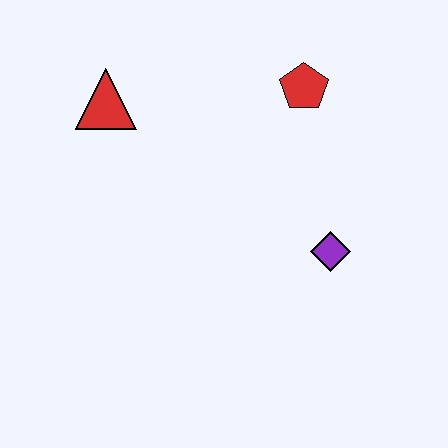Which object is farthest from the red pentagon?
The red triangle is farthest from the red pentagon.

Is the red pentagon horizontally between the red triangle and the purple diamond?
Yes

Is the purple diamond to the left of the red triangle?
No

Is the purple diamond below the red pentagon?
Yes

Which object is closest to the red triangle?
The red pentagon is closest to the red triangle.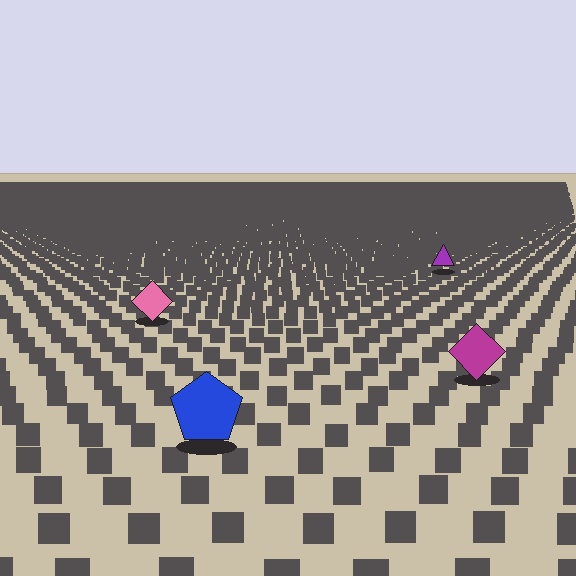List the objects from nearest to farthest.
From nearest to farthest: the blue pentagon, the magenta diamond, the pink diamond, the purple triangle.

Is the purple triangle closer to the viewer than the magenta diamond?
No. The magenta diamond is closer — you can tell from the texture gradient: the ground texture is coarser near it.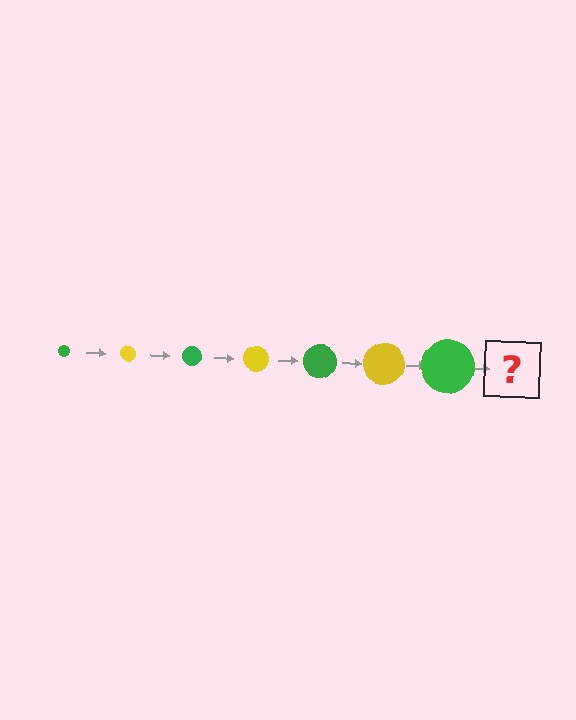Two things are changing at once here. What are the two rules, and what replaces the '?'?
The two rules are that the circle grows larger each step and the color cycles through green and yellow. The '?' should be a yellow circle, larger than the previous one.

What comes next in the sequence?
The next element should be a yellow circle, larger than the previous one.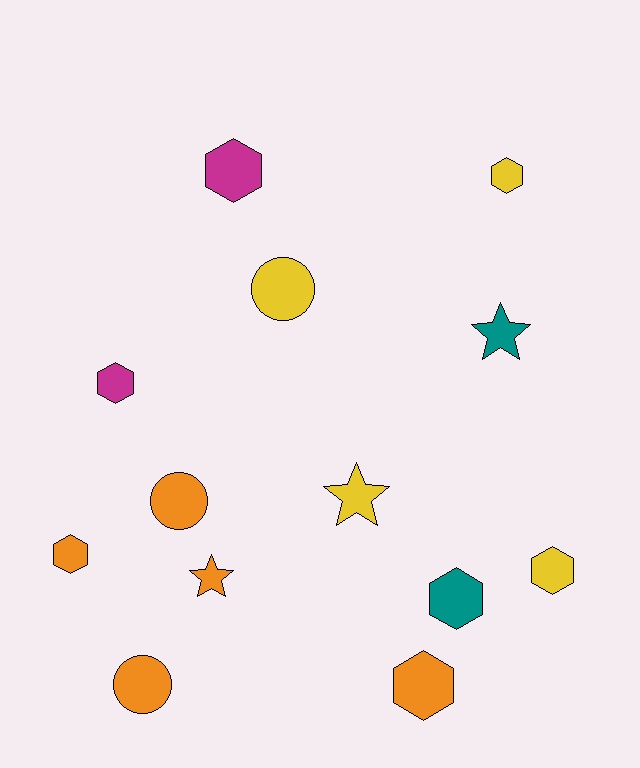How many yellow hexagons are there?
There are 2 yellow hexagons.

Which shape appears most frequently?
Hexagon, with 7 objects.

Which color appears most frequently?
Orange, with 5 objects.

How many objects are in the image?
There are 13 objects.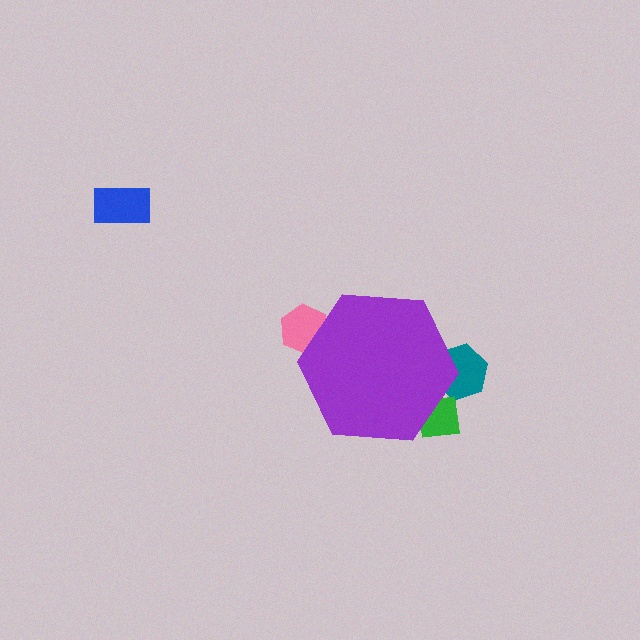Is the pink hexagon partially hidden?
Yes, the pink hexagon is partially hidden behind the purple hexagon.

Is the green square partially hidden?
Yes, the green square is partially hidden behind the purple hexagon.